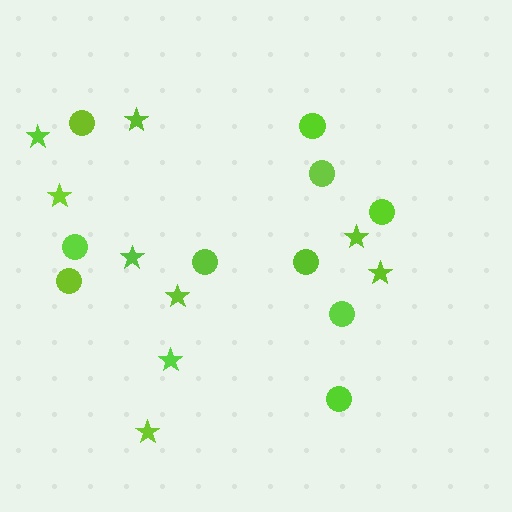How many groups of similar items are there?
There are 2 groups: one group of stars (9) and one group of circles (10).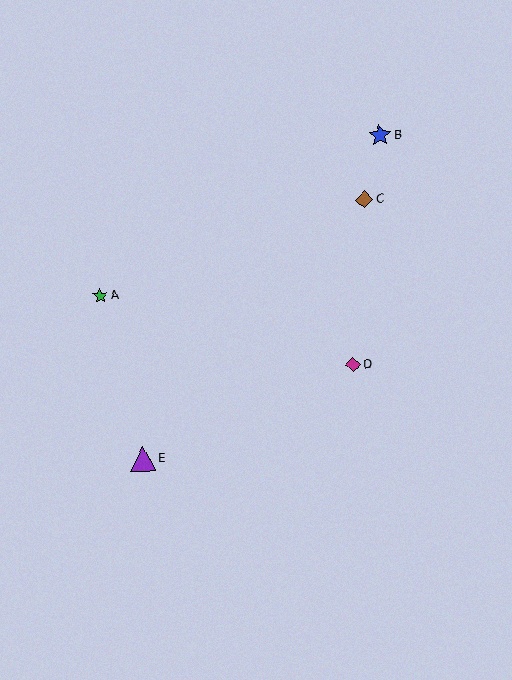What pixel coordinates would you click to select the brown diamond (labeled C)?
Click at (364, 200) to select the brown diamond C.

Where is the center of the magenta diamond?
The center of the magenta diamond is at (353, 365).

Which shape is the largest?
The purple triangle (labeled E) is the largest.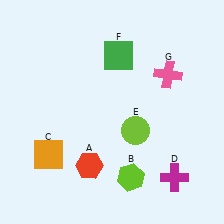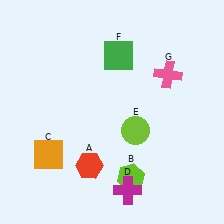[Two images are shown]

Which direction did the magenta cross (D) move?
The magenta cross (D) moved left.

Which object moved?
The magenta cross (D) moved left.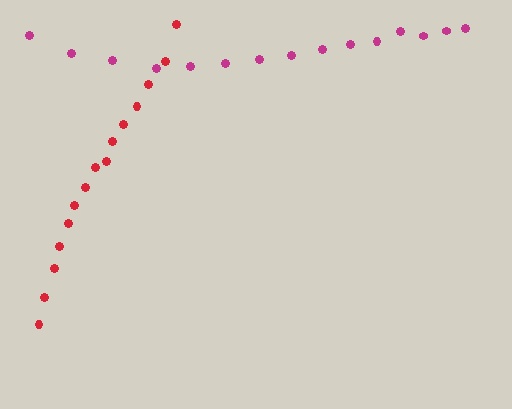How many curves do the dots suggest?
There are 2 distinct paths.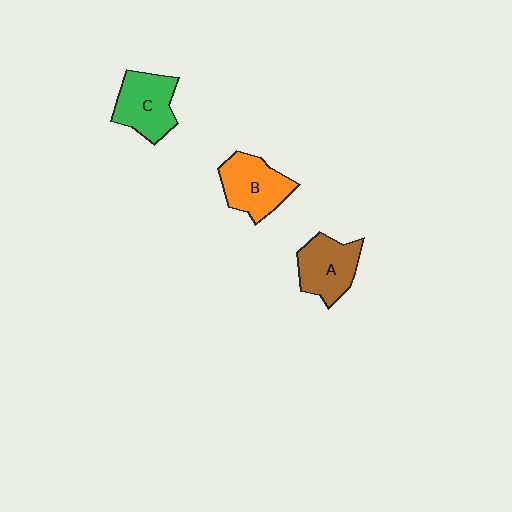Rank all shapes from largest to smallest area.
From largest to smallest: C (green), B (orange), A (brown).